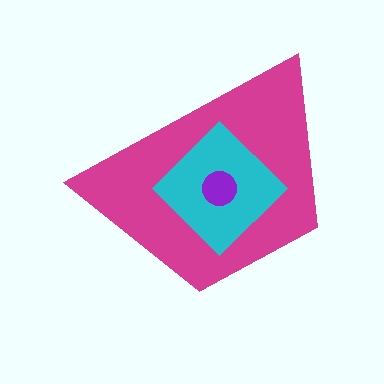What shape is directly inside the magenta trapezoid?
The cyan diamond.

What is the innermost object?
The purple circle.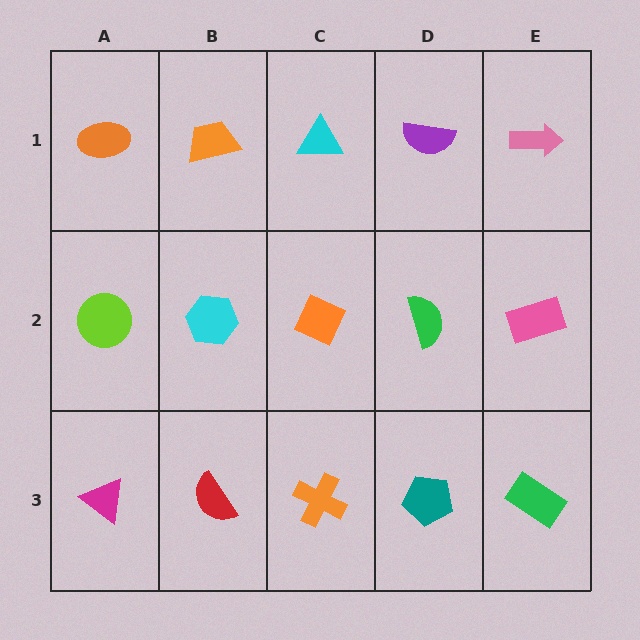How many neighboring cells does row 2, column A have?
3.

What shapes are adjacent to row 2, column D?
A purple semicircle (row 1, column D), a teal pentagon (row 3, column D), an orange diamond (row 2, column C), a pink rectangle (row 2, column E).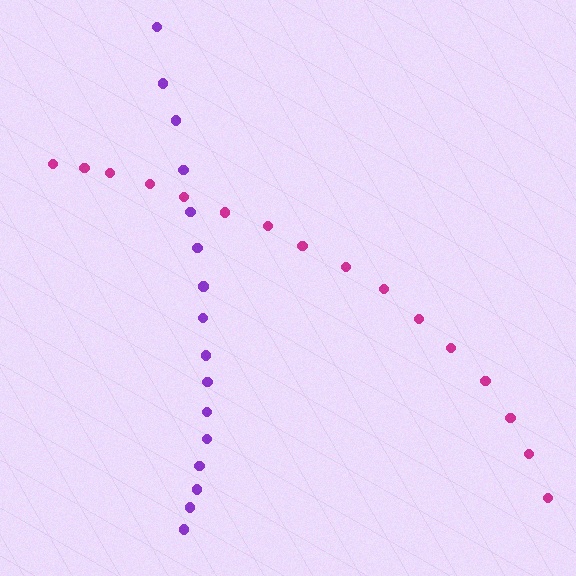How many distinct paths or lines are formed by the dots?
There are 2 distinct paths.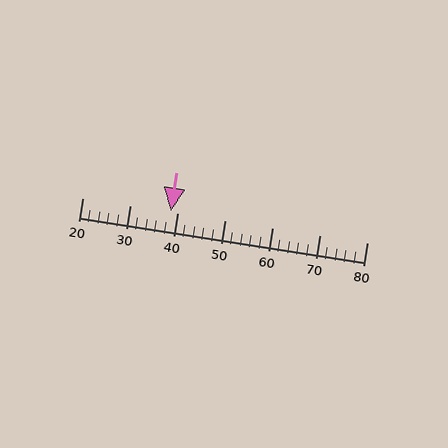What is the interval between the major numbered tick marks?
The major tick marks are spaced 10 units apart.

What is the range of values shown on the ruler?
The ruler shows values from 20 to 80.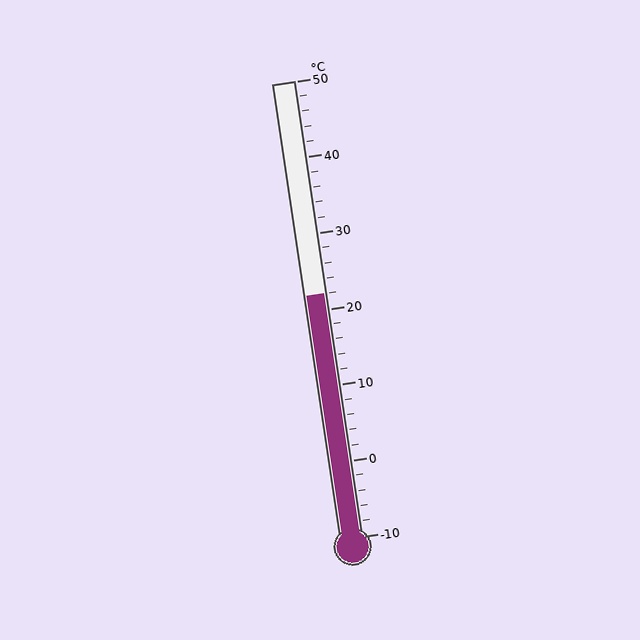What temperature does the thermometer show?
The thermometer shows approximately 22°C.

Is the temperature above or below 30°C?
The temperature is below 30°C.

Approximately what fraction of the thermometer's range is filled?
The thermometer is filled to approximately 55% of its range.